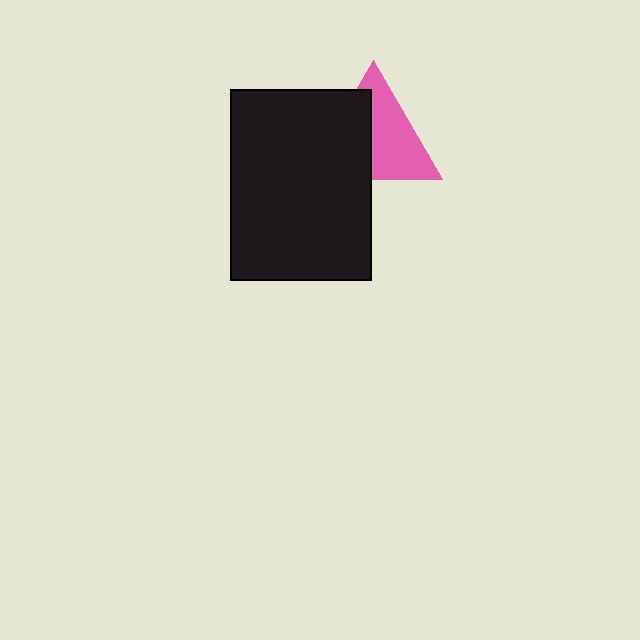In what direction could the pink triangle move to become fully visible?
The pink triangle could move right. That would shift it out from behind the black rectangle entirely.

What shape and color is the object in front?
The object in front is a black rectangle.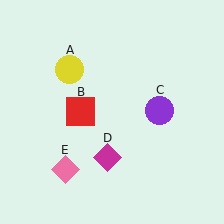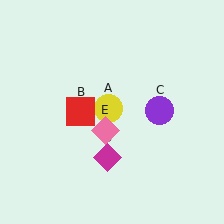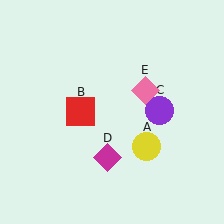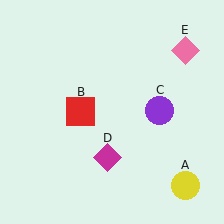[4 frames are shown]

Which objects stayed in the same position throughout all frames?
Red square (object B) and purple circle (object C) and magenta diamond (object D) remained stationary.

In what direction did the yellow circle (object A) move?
The yellow circle (object A) moved down and to the right.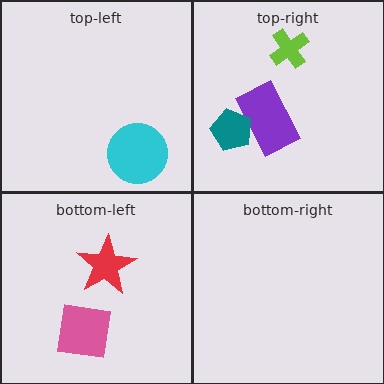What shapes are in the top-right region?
The lime cross, the purple rectangle, the teal pentagon.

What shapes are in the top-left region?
The cyan circle.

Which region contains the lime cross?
The top-right region.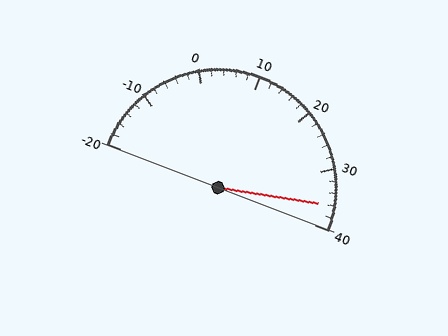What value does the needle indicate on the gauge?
The needle indicates approximately 36.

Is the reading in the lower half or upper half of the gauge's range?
The reading is in the upper half of the range (-20 to 40).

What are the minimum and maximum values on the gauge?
The gauge ranges from -20 to 40.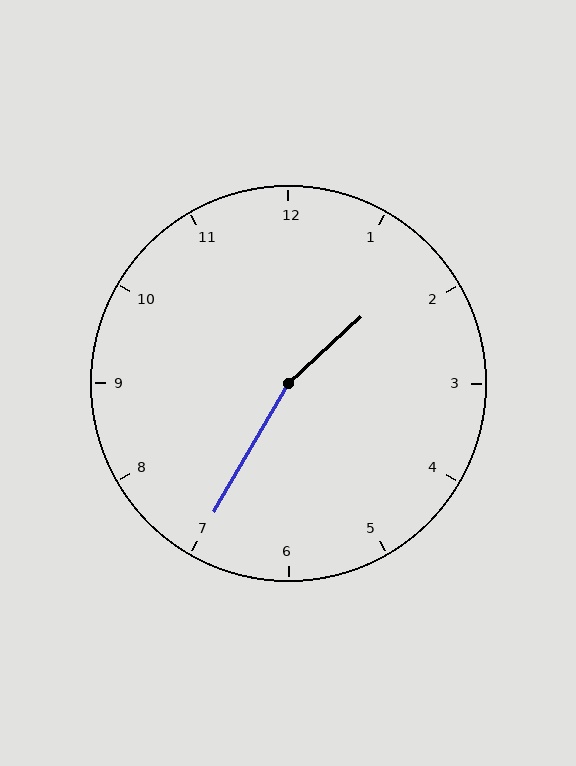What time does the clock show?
1:35.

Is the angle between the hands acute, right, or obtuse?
It is obtuse.